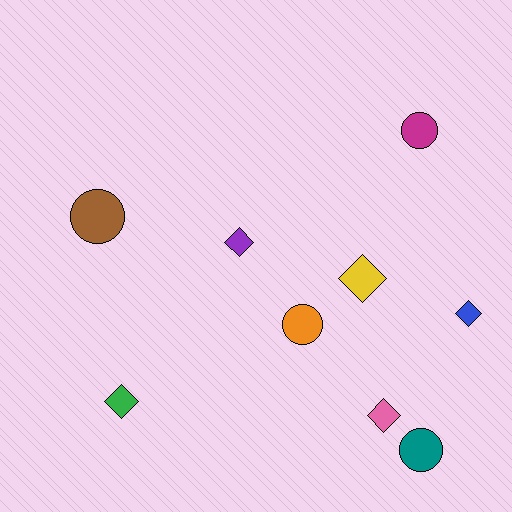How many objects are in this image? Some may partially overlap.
There are 9 objects.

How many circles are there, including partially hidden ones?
There are 4 circles.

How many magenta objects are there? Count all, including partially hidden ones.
There is 1 magenta object.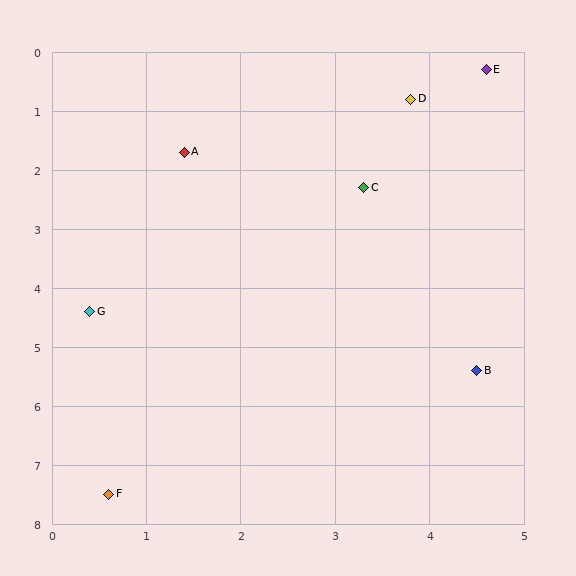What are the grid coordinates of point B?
Point B is at approximately (4.5, 5.4).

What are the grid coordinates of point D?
Point D is at approximately (3.8, 0.8).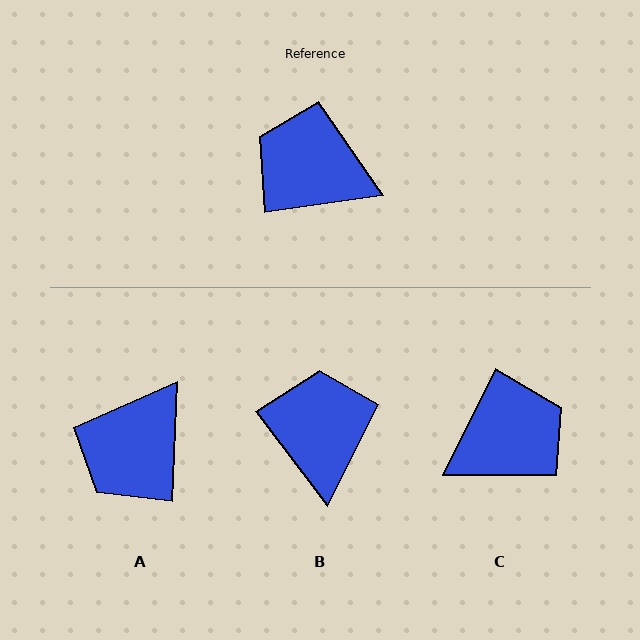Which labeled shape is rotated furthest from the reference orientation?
C, about 125 degrees away.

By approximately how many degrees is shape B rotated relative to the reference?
Approximately 61 degrees clockwise.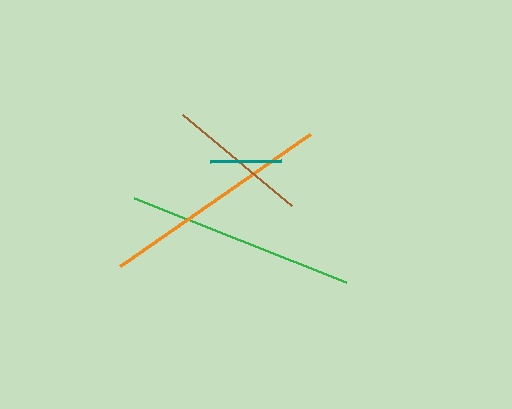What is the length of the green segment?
The green segment is approximately 227 pixels long.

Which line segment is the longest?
The orange line is the longest at approximately 232 pixels.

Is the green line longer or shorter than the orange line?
The orange line is longer than the green line.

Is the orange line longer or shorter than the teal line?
The orange line is longer than the teal line.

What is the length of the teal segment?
The teal segment is approximately 71 pixels long.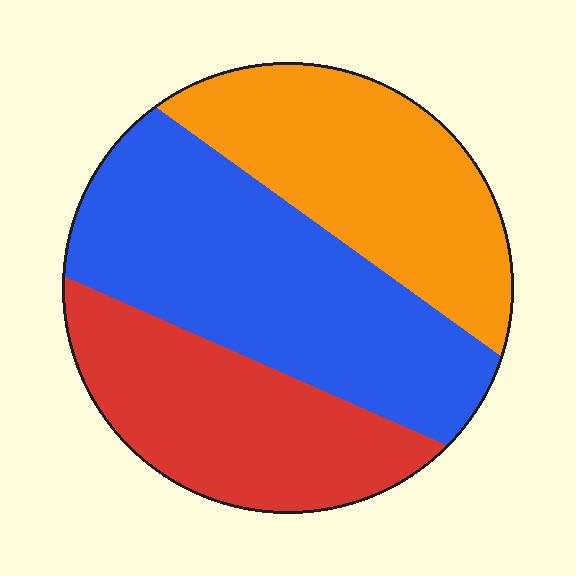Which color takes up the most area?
Blue, at roughly 40%.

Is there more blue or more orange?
Blue.